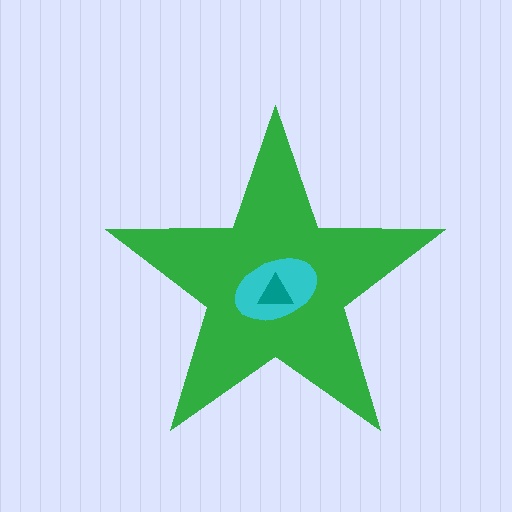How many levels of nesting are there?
3.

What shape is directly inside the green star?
The cyan ellipse.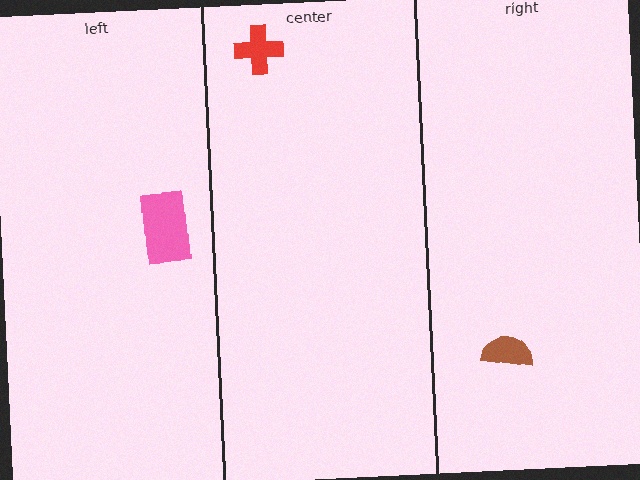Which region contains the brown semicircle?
The right region.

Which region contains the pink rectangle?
The left region.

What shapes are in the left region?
The pink rectangle.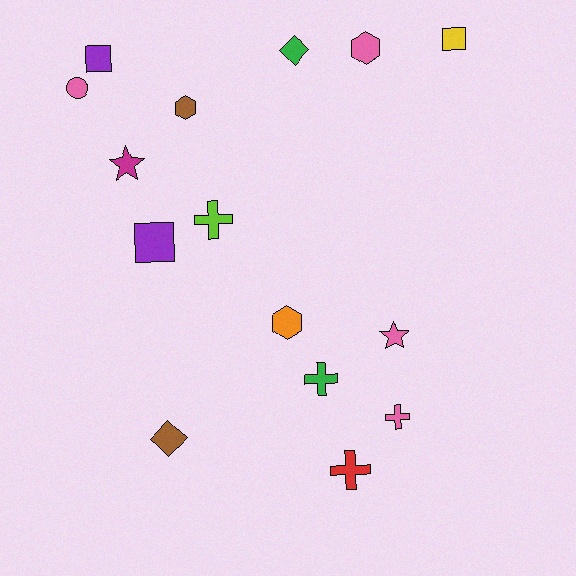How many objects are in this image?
There are 15 objects.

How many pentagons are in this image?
There are no pentagons.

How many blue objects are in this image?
There are no blue objects.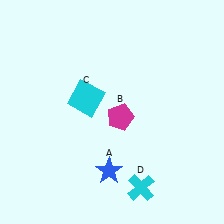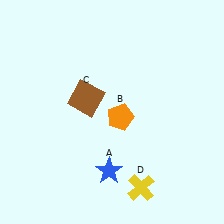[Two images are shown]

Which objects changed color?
B changed from magenta to orange. C changed from cyan to brown. D changed from cyan to yellow.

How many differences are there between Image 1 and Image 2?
There are 3 differences between the two images.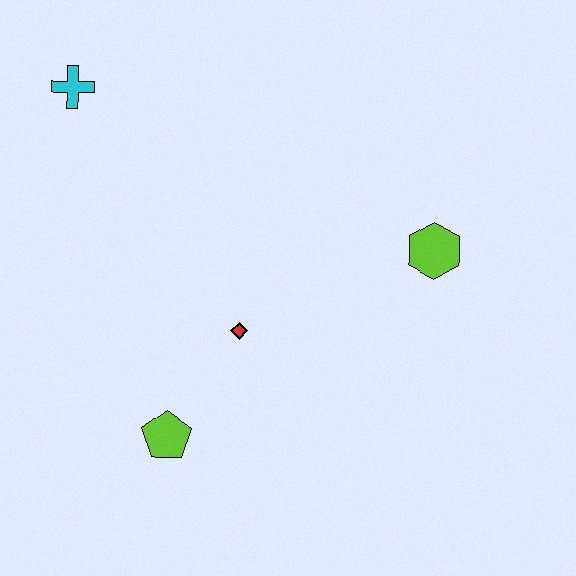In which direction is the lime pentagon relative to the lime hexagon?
The lime pentagon is to the left of the lime hexagon.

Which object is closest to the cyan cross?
The red diamond is closest to the cyan cross.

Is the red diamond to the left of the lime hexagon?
Yes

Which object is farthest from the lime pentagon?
The cyan cross is farthest from the lime pentagon.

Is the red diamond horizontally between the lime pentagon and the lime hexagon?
Yes